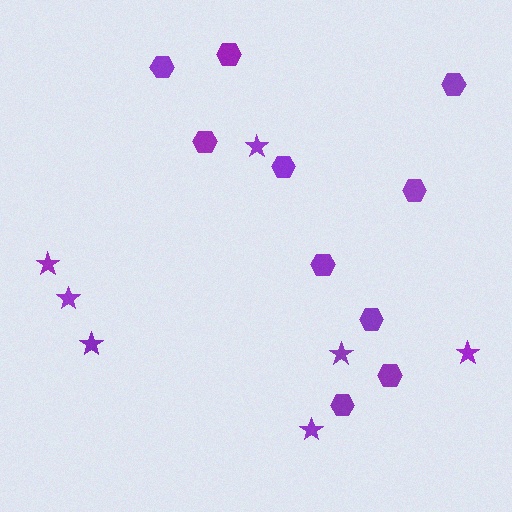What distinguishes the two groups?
There are 2 groups: one group of stars (7) and one group of hexagons (10).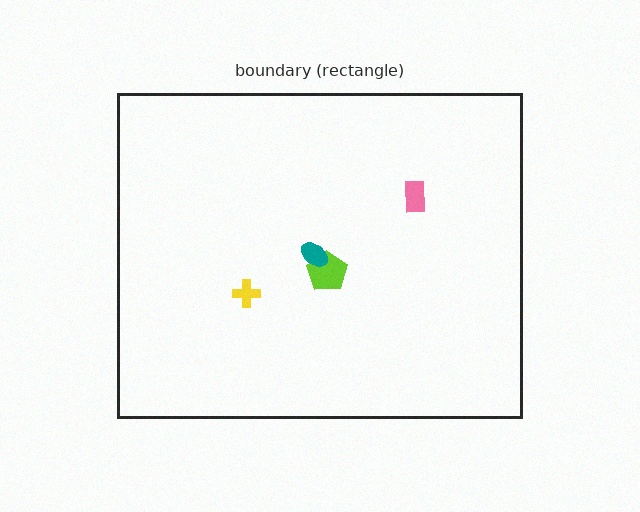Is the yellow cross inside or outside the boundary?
Inside.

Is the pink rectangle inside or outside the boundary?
Inside.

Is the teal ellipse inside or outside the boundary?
Inside.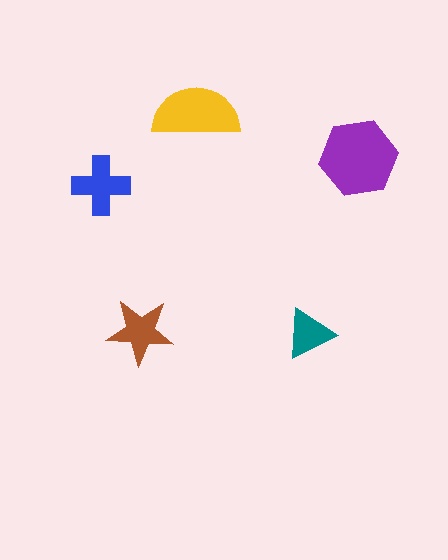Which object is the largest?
The purple hexagon.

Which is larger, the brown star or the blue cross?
The blue cross.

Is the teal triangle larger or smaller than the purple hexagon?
Smaller.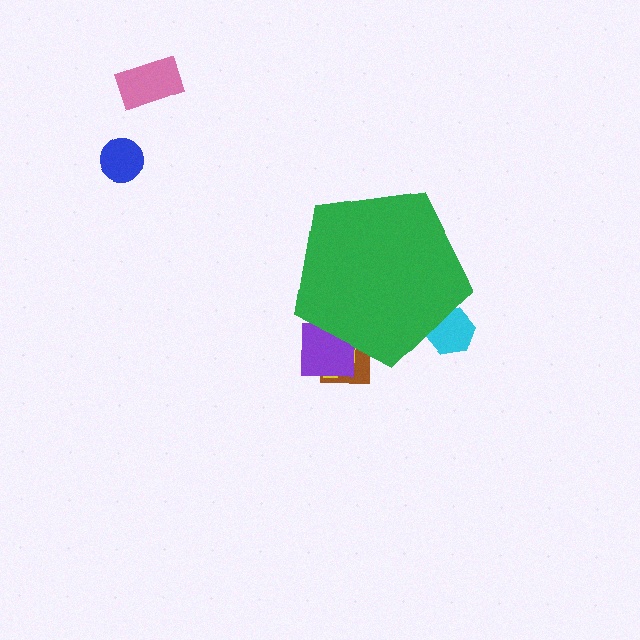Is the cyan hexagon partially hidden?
Yes, the cyan hexagon is partially hidden behind the green pentagon.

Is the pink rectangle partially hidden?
No, the pink rectangle is fully visible.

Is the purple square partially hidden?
Yes, the purple square is partially hidden behind the green pentagon.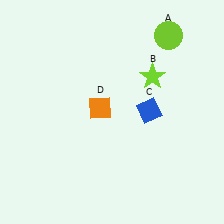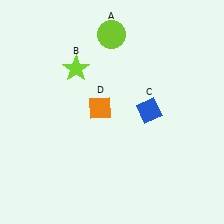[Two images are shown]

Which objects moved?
The objects that moved are: the lime circle (A), the lime star (B).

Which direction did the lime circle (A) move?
The lime circle (A) moved left.